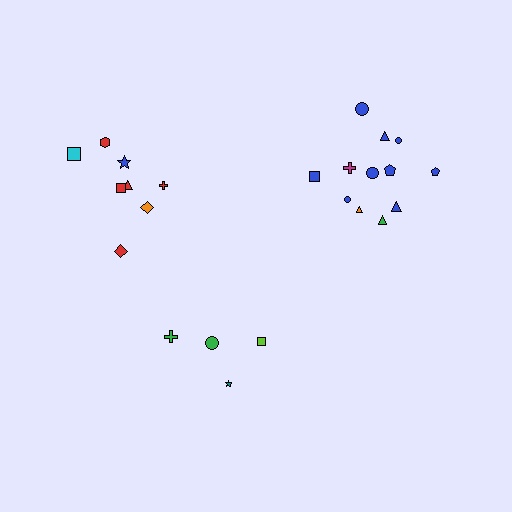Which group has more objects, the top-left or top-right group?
The top-right group.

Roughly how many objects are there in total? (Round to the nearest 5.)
Roughly 25 objects in total.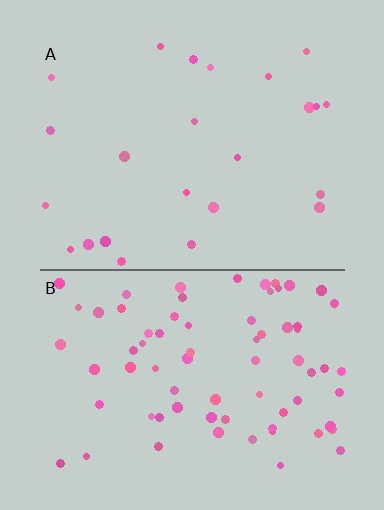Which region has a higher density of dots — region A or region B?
B (the bottom).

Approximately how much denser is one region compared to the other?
Approximately 3.1× — region B over region A.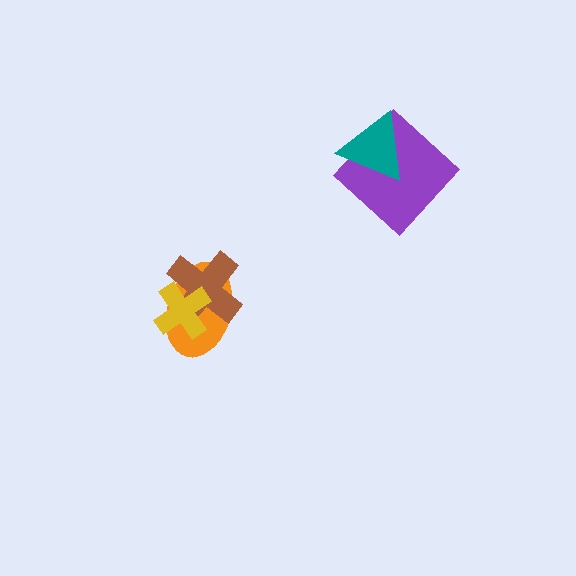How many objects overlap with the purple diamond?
1 object overlaps with the purple diamond.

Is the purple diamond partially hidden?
Yes, it is partially covered by another shape.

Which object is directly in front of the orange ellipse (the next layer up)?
The brown cross is directly in front of the orange ellipse.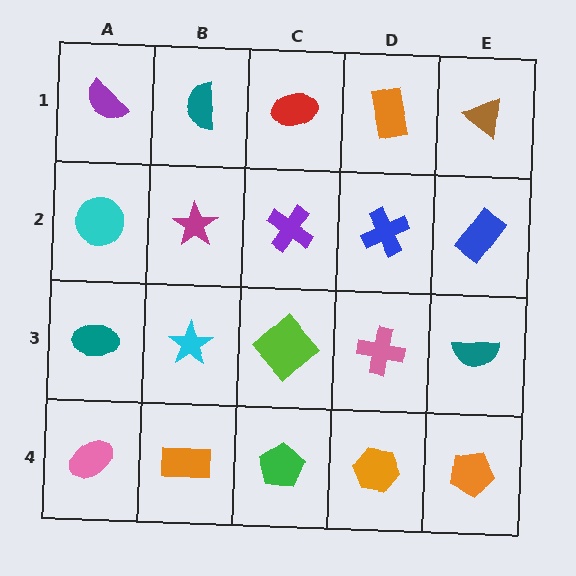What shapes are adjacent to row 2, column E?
A brown triangle (row 1, column E), a teal semicircle (row 3, column E), a blue cross (row 2, column D).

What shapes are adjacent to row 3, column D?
A blue cross (row 2, column D), an orange hexagon (row 4, column D), a lime diamond (row 3, column C), a teal semicircle (row 3, column E).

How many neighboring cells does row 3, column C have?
4.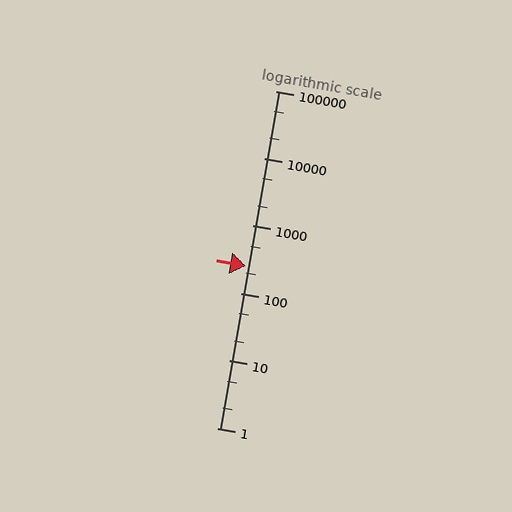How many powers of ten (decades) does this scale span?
The scale spans 5 decades, from 1 to 100000.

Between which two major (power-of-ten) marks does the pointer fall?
The pointer is between 100 and 1000.